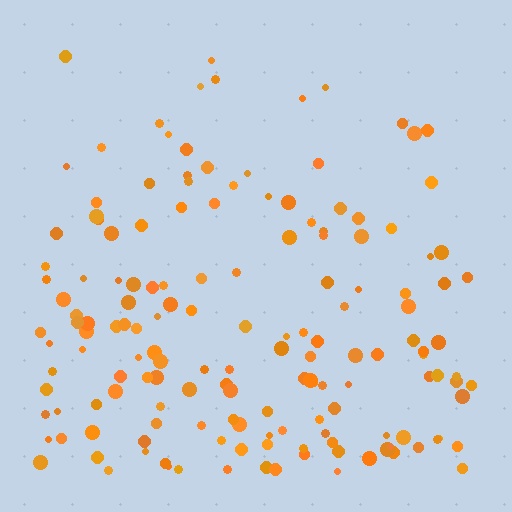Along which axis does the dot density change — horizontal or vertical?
Vertical.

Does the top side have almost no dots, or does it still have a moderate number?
Still a moderate number, just noticeably fewer than the bottom.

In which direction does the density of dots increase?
From top to bottom, with the bottom side densest.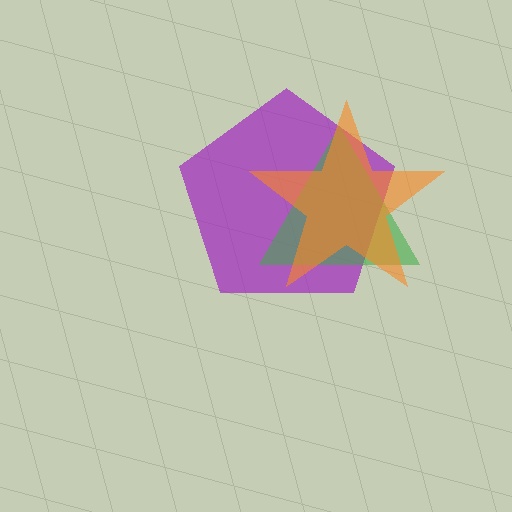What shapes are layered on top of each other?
The layered shapes are: a purple pentagon, a green triangle, an orange star.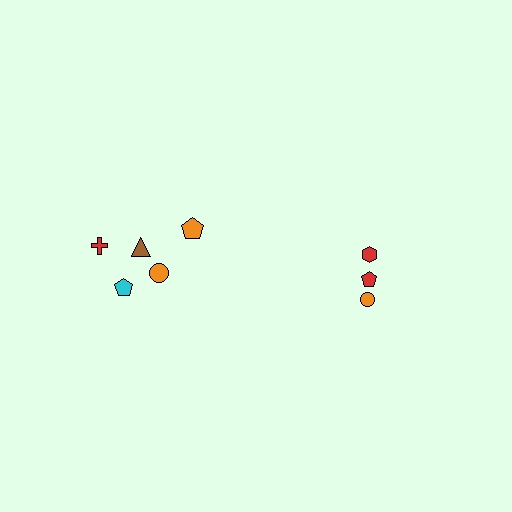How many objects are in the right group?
There are 3 objects.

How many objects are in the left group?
There are 5 objects.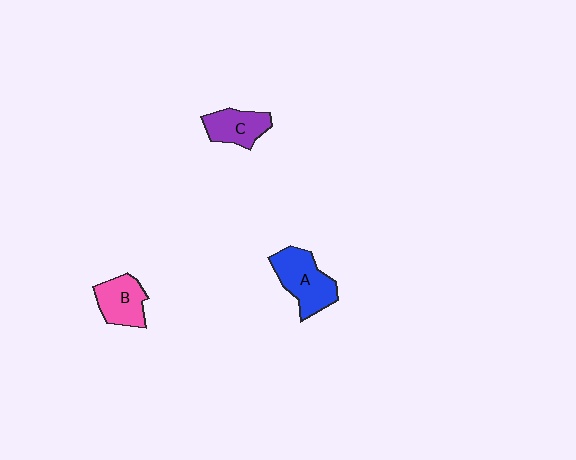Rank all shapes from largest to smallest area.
From largest to smallest: A (blue), B (pink), C (purple).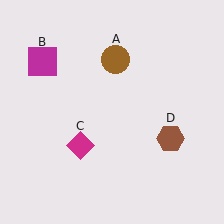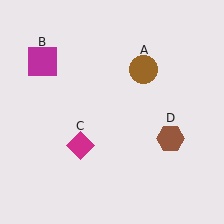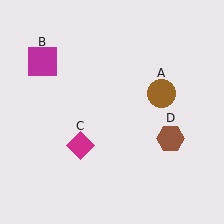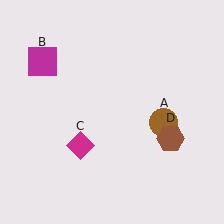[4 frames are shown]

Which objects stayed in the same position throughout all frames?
Magenta square (object B) and magenta diamond (object C) and brown hexagon (object D) remained stationary.